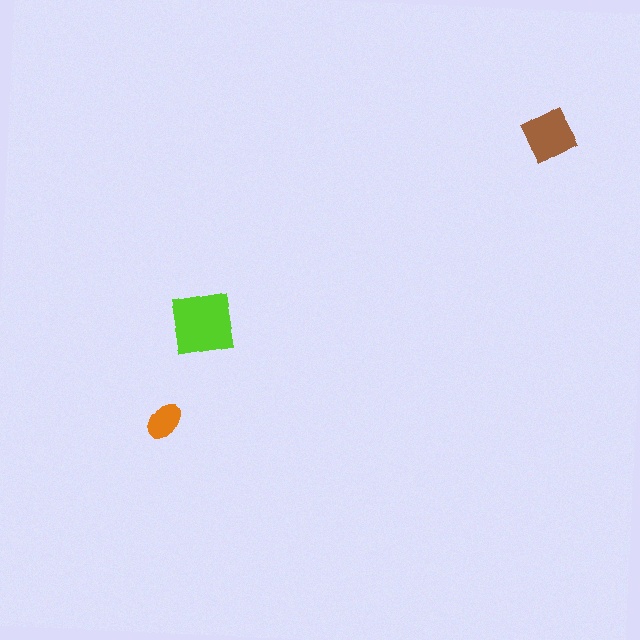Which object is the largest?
The lime square.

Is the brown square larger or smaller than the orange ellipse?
Larger.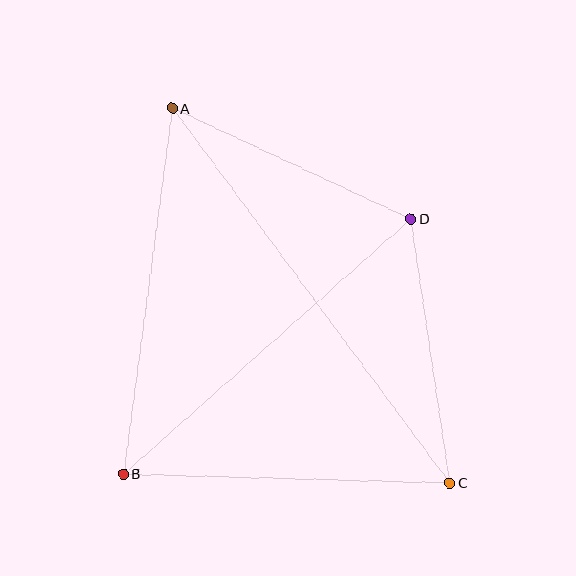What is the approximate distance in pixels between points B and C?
The distance between B and C is approximately 327 pixels.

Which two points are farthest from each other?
Points A and C are farthest from each other.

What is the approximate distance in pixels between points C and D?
The distance between C and D is approximately 267 pixels.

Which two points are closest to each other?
Points A and D are closest to each other.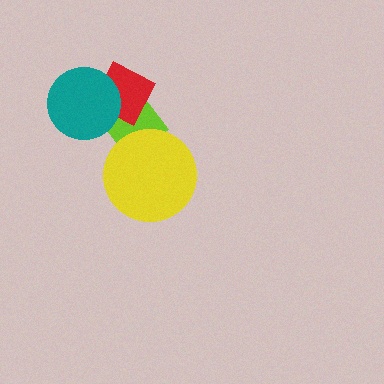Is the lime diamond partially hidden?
Yes, it is partially covered by another shape.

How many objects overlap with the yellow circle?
1 object overlaps with the yellow circle.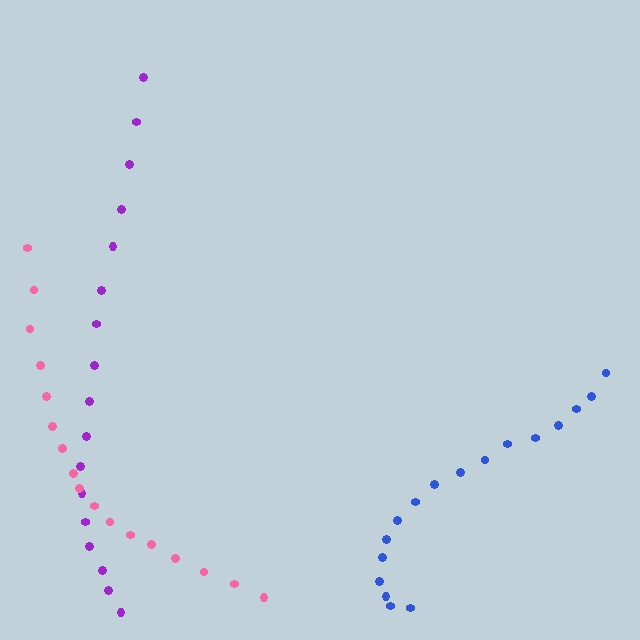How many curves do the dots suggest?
There are 3 distinct paths.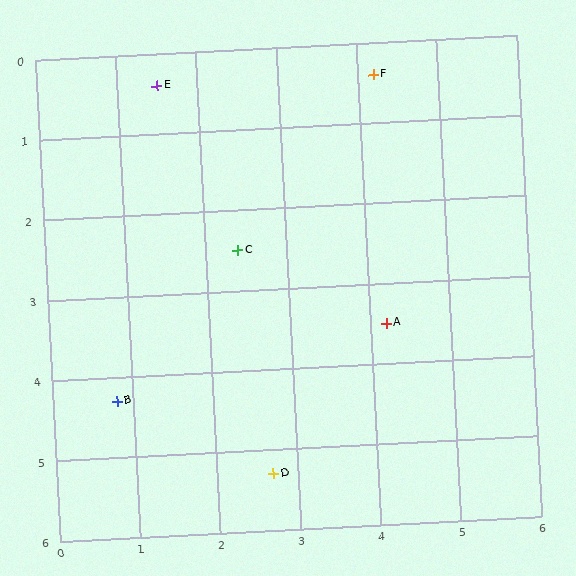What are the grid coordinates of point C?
Point C is at approximately (2.4, 2.5).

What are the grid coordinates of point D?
Point D is at approximately (2.7, 5.3).